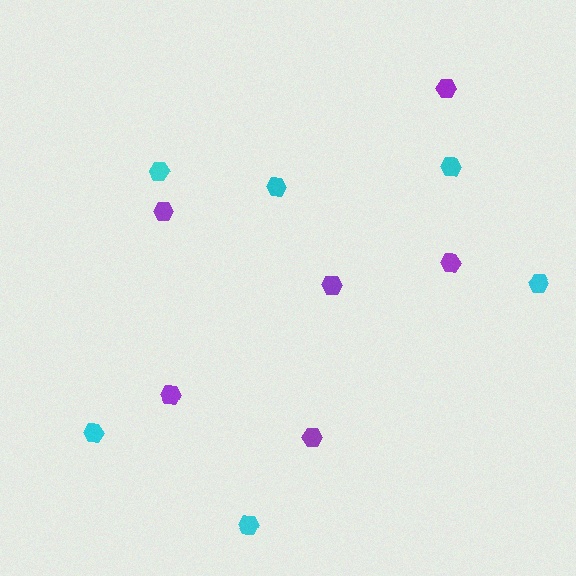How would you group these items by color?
There are 2 groups: one group of cyan hexagons (6) and one group of purple hexagons (6).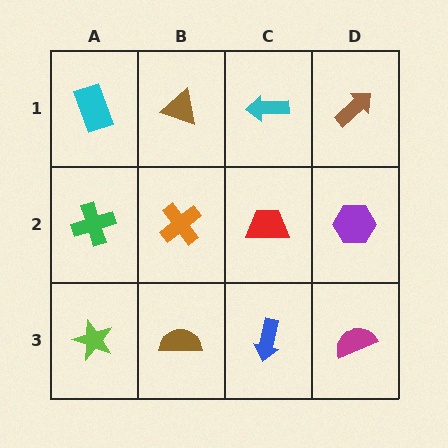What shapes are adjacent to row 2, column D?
A brown arrow (row 1, column D), a magenta semicircle (row 3, column D), a red trapezoid (row 2, column C).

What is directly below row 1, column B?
An orange cross.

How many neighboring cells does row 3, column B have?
3.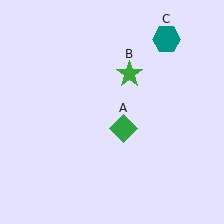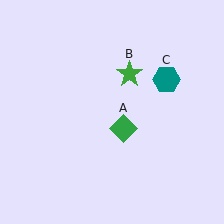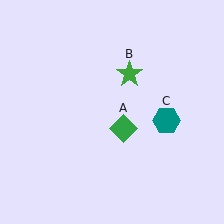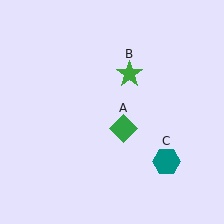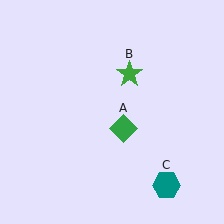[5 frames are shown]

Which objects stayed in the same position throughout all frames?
Green diamond (object A) and green star (object B) remained stationary.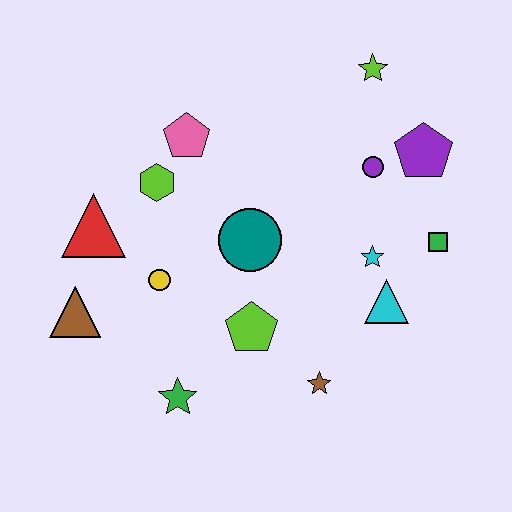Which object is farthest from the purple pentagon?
The brown triangle is farthest from the purple pentagon.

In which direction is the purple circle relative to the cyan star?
The purple circle is above the cyan star.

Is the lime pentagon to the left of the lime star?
Yes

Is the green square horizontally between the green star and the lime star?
No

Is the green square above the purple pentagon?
No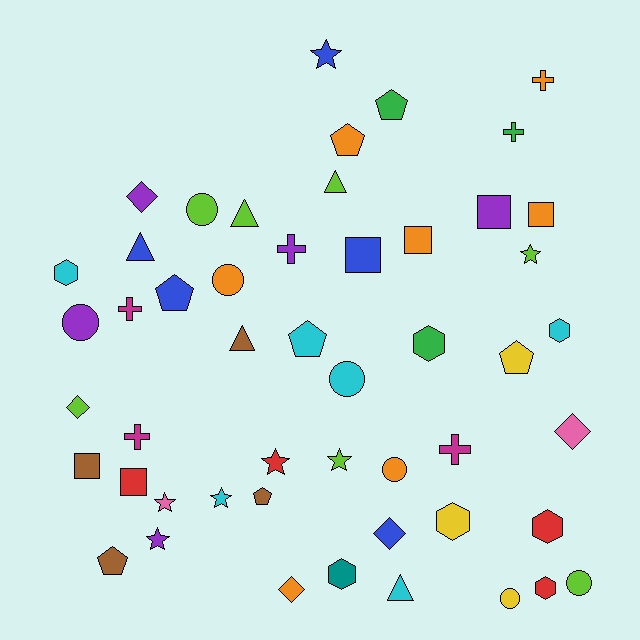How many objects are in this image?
There are 50 objects.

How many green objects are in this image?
There are 3 green objects.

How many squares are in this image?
There are 6 squares.